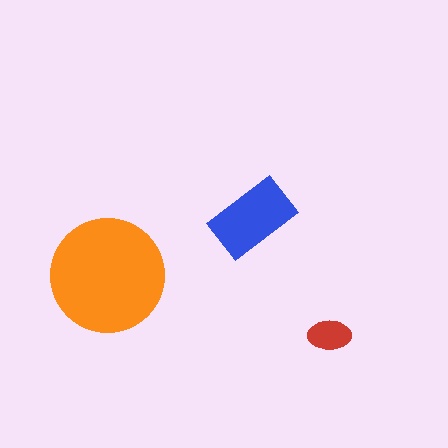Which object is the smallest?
The red ellipse.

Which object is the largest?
The orange circle.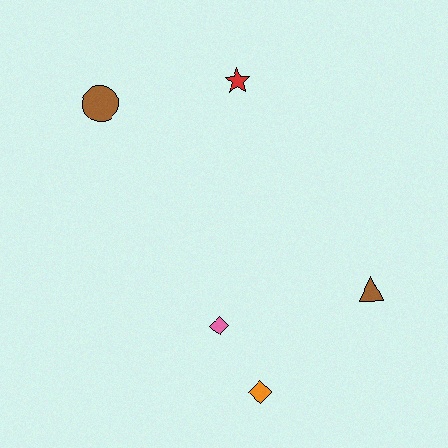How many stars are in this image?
There is 1 star.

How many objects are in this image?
There are 5 objects.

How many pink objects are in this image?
There is 1 pink object.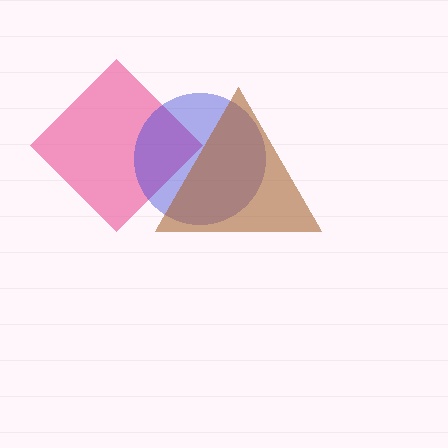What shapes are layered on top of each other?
The layered shapes are: a pink diamond, a blue circle, a brown triangle.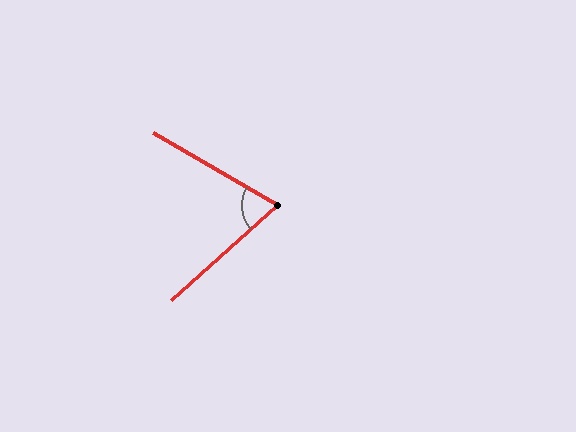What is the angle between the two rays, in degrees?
Approximately 72 degrees.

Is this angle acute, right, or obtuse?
It is acute.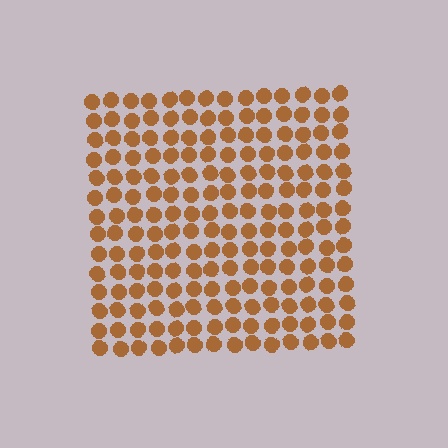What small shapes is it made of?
It is made of small circles.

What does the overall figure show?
The overall figure shows a square.